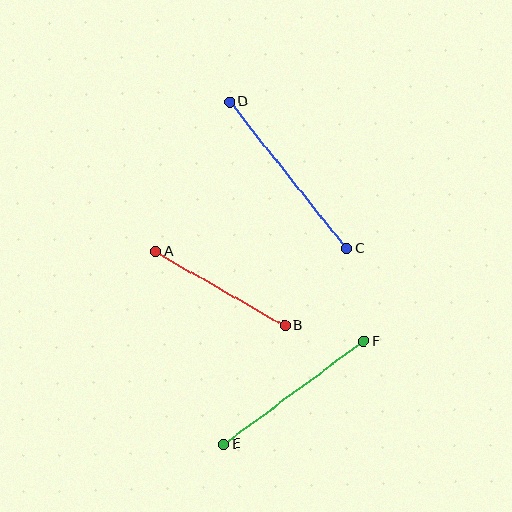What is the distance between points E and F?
The distance is approximately 174 pixels.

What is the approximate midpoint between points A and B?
The midpoint is at approximately (220, 289) pixels.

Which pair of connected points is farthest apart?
Points C and D are farthest apart.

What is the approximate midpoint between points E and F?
The midpoint is at approximately (294, 393) pixels.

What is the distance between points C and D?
The distance is approximately 187 pixels.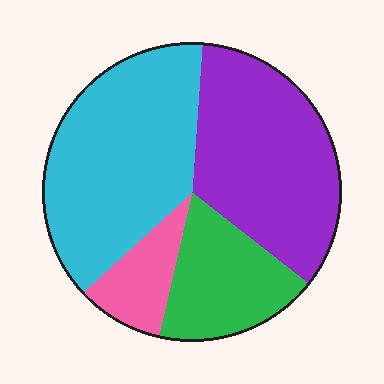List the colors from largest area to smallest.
From largest to smallest: cyan, purple, green, pink.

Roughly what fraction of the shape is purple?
Purple takes up about one third (1/3) of the shape.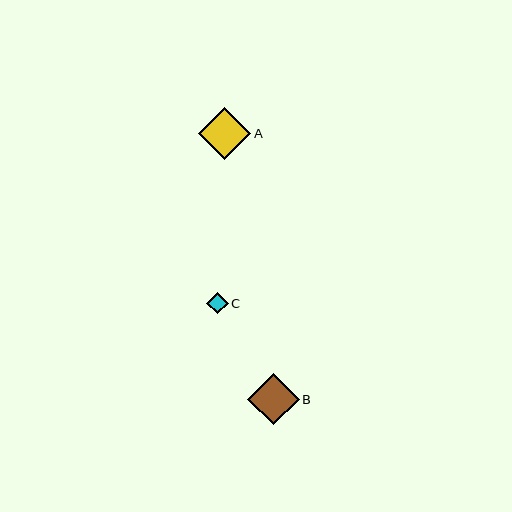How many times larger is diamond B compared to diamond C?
Diamond B is approximately 2.4 times the size of diamond C.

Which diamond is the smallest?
Diamond C is the smallest with a size of approximately 22 pixels.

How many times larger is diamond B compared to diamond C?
Diamond B is approximately 2.4 times the size of diamond C.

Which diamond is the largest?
Diamond A is the largest with a size of approximately 52 pixels.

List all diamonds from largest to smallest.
From largest to smallest: A, B, C.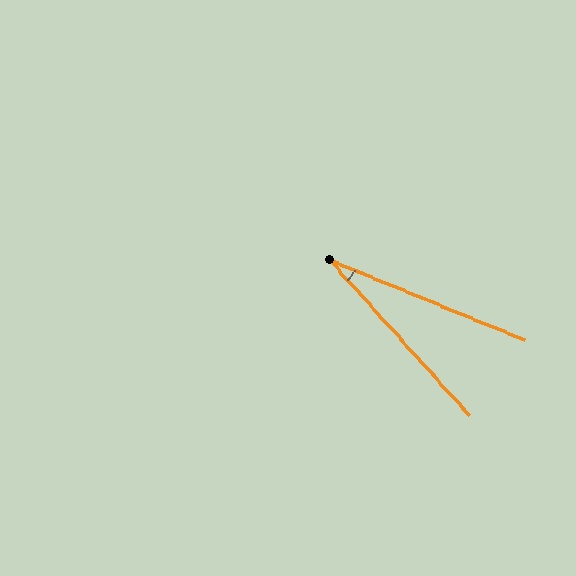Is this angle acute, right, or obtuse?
It is acute.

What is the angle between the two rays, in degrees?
Approximately 26 degrees.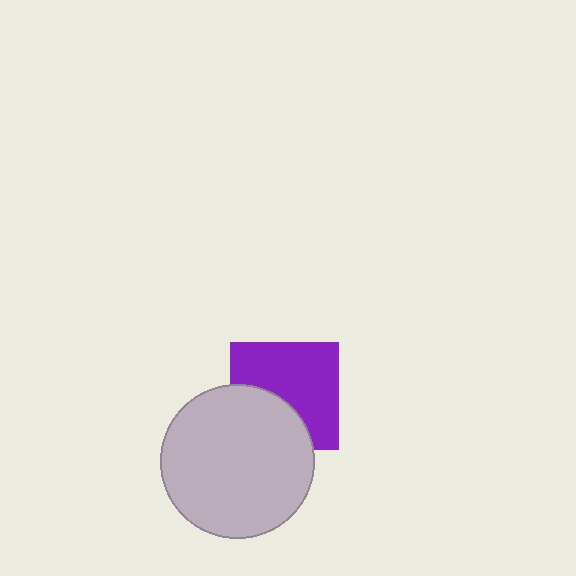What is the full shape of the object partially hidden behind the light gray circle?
The partially hidden object is a purple square.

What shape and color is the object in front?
The object in front is a light gray circle.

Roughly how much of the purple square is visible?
About half of it is visible (roughly 64%).